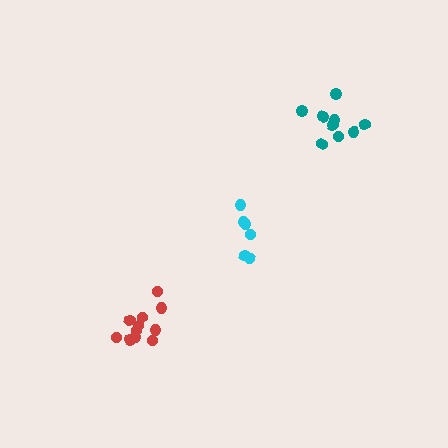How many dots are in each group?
Group 1: 9 dots, Group 2: 11 dots, Group 3: 6 dots (26 total).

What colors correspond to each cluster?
The clusters are colored: teal, red, cyan.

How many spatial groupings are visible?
There are 3 spatial groupings.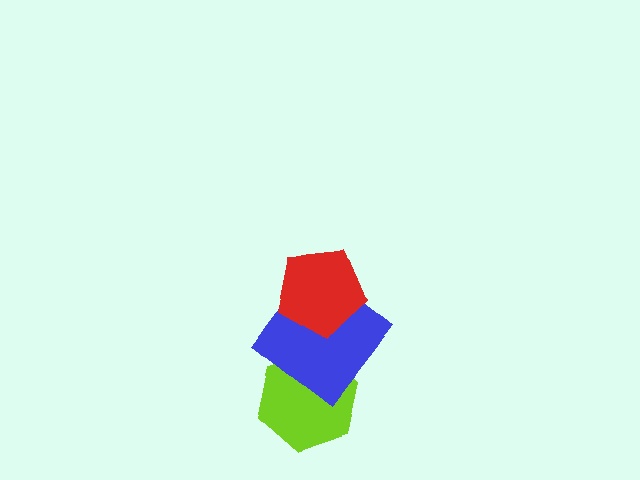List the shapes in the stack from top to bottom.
From top to bottom: the red pentagon, the blue diamond, the lime hexagon.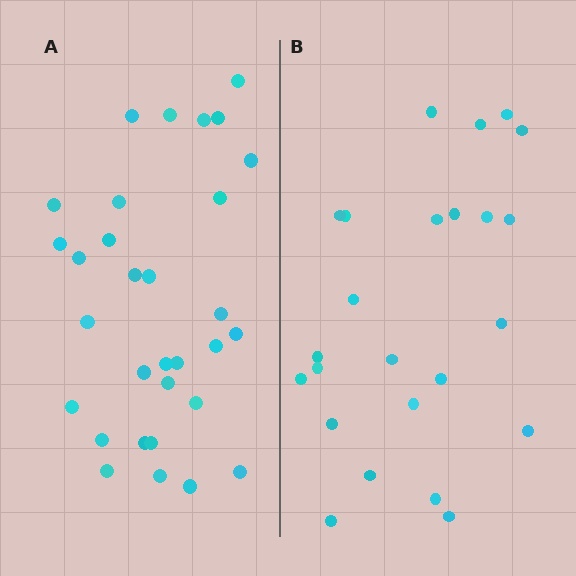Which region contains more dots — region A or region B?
Region A (the left region) has more dots.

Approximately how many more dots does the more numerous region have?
Region A has roughly 8 or so more dots than region B.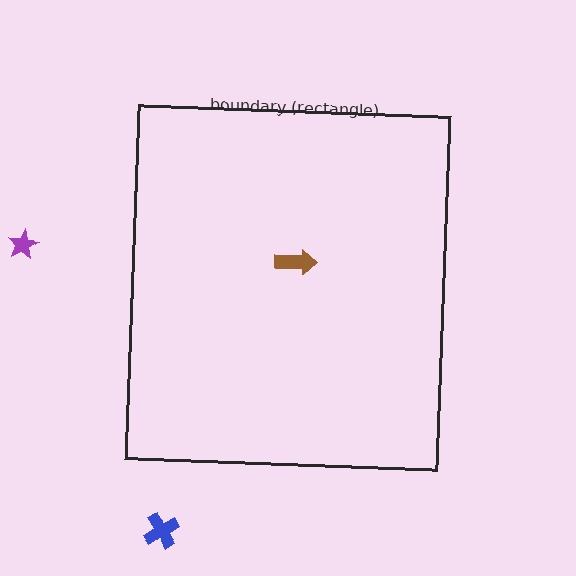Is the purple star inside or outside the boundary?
Outside.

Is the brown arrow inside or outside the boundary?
Inside.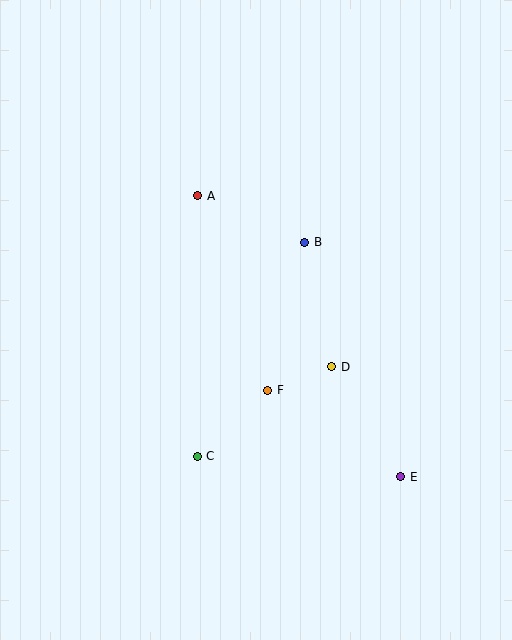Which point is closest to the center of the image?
Point F at (268, 390) is closest to the center.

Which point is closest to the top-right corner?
Point B is closest to the top-right corner.